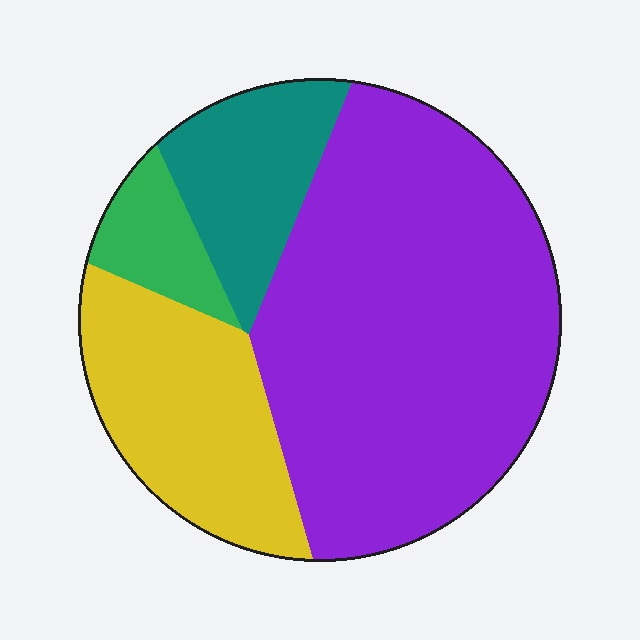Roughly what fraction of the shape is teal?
Teal covers about 15% of the shape.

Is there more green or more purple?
Purple.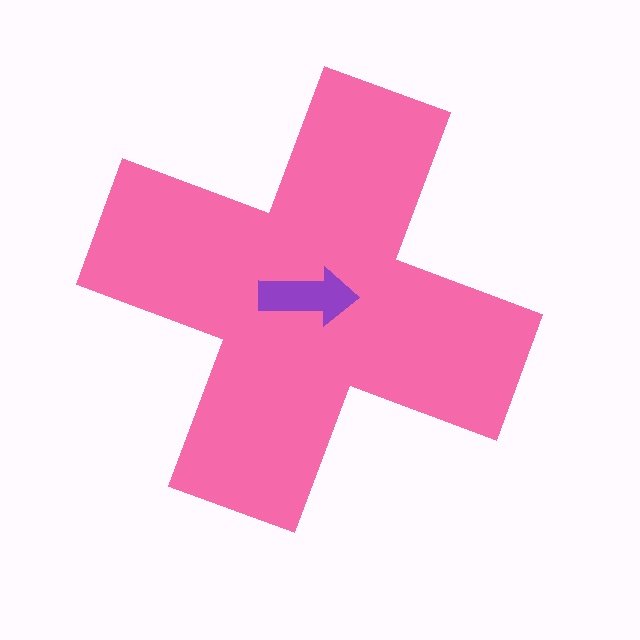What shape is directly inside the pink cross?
The purple arrow.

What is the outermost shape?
The pink cross.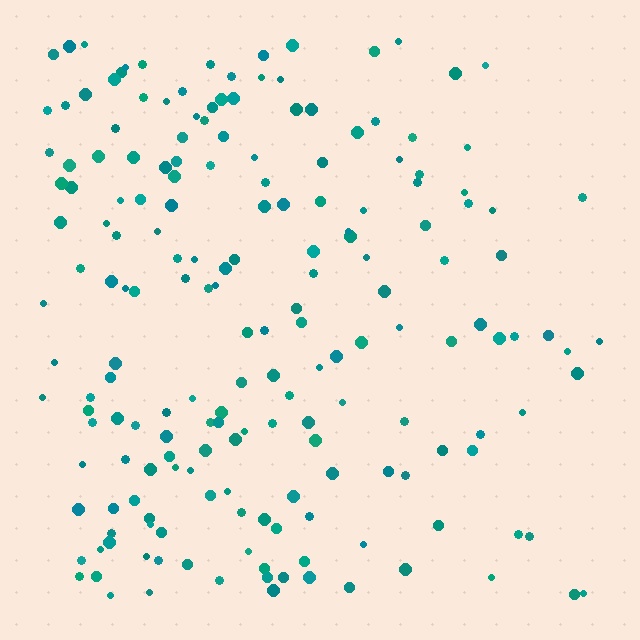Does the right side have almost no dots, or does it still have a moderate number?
Still a moderate number, just noticeably fewer than the left.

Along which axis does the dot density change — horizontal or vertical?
Horizontal.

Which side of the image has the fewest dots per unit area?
The right.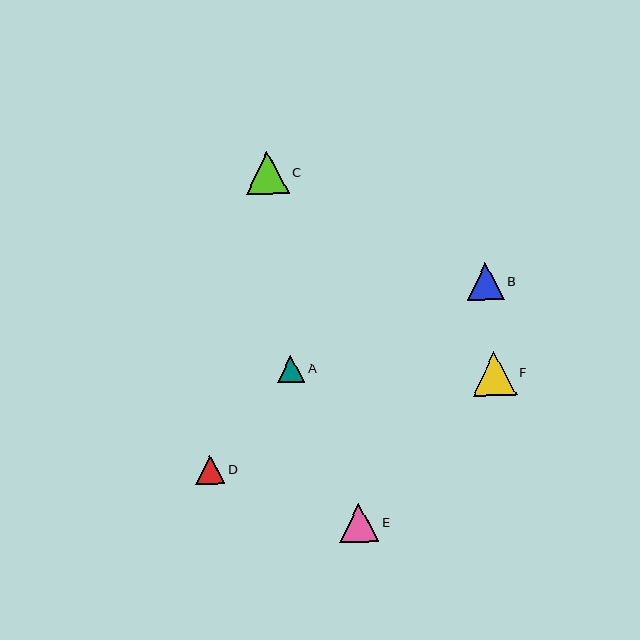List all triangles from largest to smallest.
From largest to smallest: F, C, E, B, D, A.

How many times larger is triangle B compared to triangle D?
Triangle B is approximately 1.3 times the size of triangle D.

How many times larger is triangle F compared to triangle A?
Triangle F is approximately 1.6 times the size of triangle A.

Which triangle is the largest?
Triangle F is the largest with a size of approximately 44 pixels.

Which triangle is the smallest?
Triangle A is the smallest with a size of approximately 27 pixels.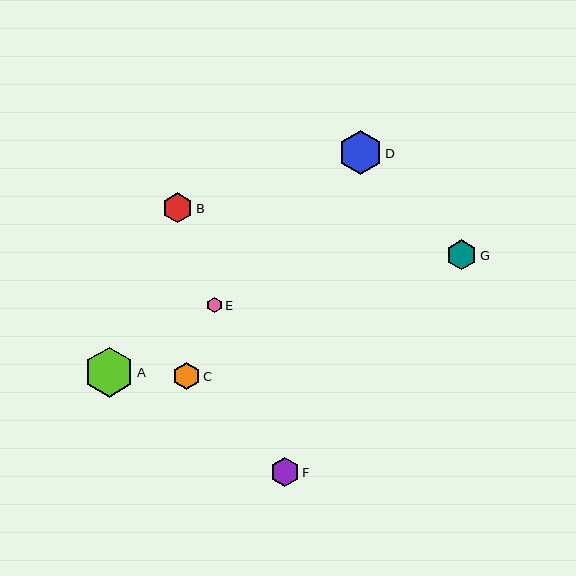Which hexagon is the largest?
Hexagon A is the largest with a size of approximately 50 pixels.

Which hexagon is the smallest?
Hexagon E is the smallest with a size of approximately 15 pixels.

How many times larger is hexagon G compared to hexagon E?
Hexagon G is approximately 2.0 times the size of hexagon E.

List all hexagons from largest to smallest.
From largest to smallest: A, D, B, G, F, C, E.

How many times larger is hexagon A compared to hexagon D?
Hexagon A is approximately 1.1 times the size of hexagon D.